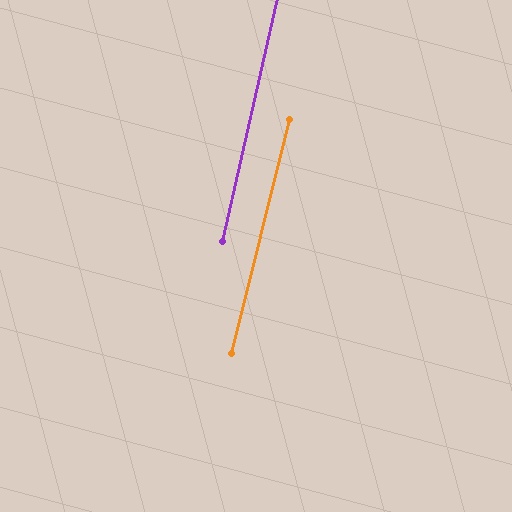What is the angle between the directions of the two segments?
Approximately 1 degree.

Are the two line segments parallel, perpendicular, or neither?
Parallel — their directions differ by only 1.4°.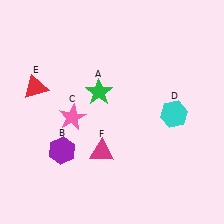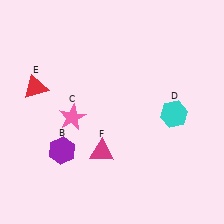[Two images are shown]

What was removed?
The green star (A) was removed in Image 2.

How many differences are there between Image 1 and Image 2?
There is 1 difference between the two images.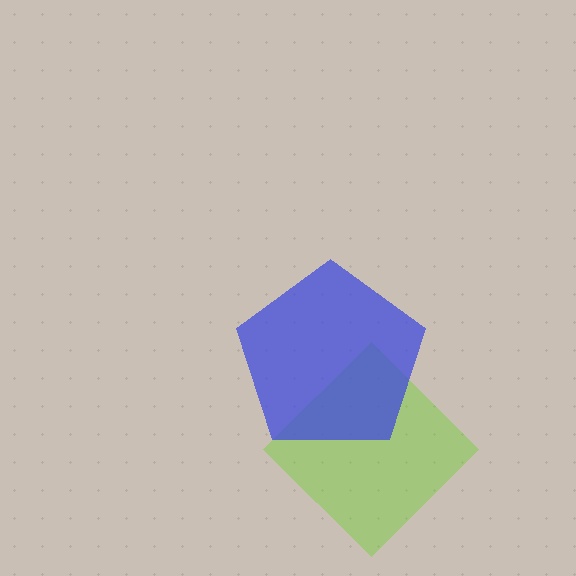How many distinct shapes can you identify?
There are 2 distinct shapes: a lime diamond, a blue pentagon.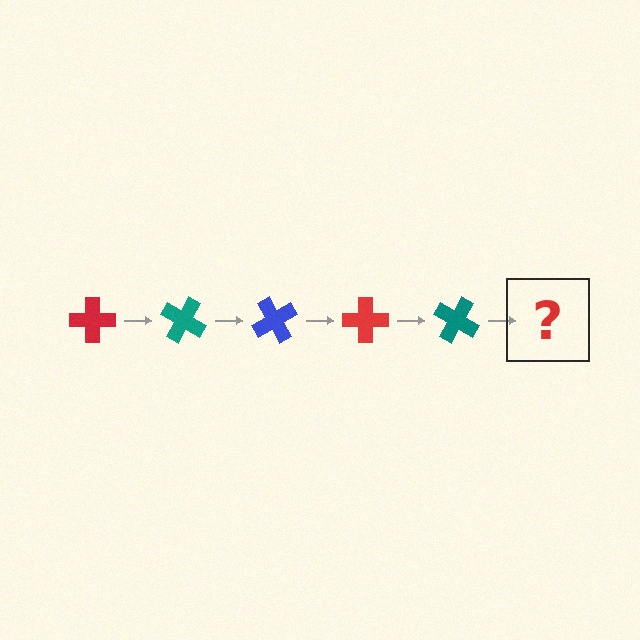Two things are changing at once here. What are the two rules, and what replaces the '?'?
The two rules are that it rotates 30 degrees each step and the color cycles through red, teal, and blue. The '?' should be a blue cross, rotated 150 degrees from the start.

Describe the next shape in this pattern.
It should be a blue cross, rotated 150 degrees from the start.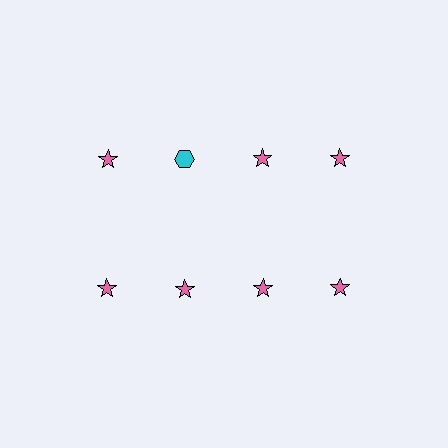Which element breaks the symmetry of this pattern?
The cyan hexagon in the top row, second from left column breaks the symmetry. All other shapes are pink stars.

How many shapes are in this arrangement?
There are 8 shapes arranged in a grid pattern.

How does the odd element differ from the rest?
It differs in both color (cyan instead of pink) and shape (hexagon instead of star).